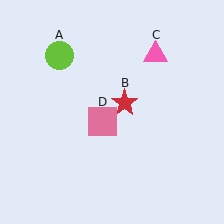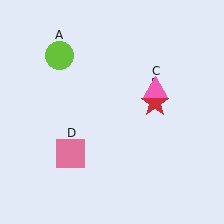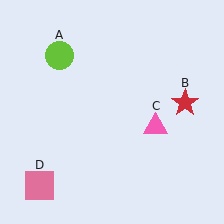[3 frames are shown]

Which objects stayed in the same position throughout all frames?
Lime circle (object A) remained stationary.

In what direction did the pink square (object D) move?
The pink square (object D) moved down and to the left.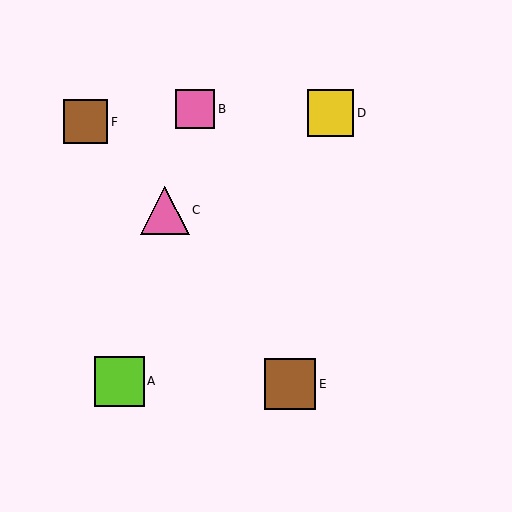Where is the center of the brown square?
The center of the brown square is at (290, 384).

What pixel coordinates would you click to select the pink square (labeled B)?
Click at (195, 109) to select the pink square B.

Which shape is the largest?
The brown square (labeled E) is the largest.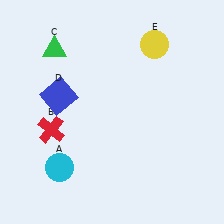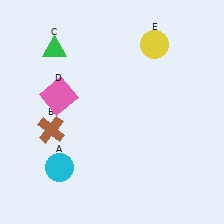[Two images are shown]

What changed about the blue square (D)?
In Image 1, D is blue. In Image 2, it changed to pink.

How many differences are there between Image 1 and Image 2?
There are 2 differences between the two images.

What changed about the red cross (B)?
In Image 1, B is red. In Image 2, it changed to brown.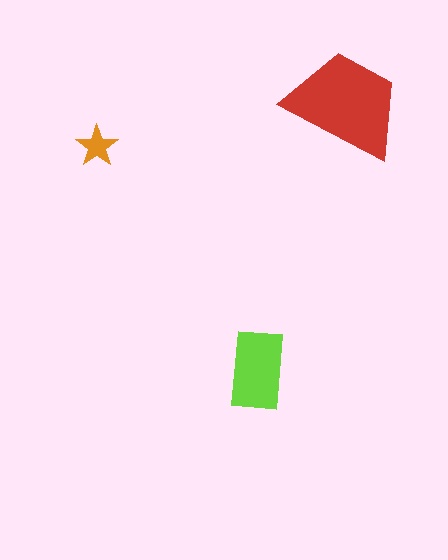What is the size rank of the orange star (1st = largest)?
3rd.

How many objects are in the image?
There are 3 objects in the image.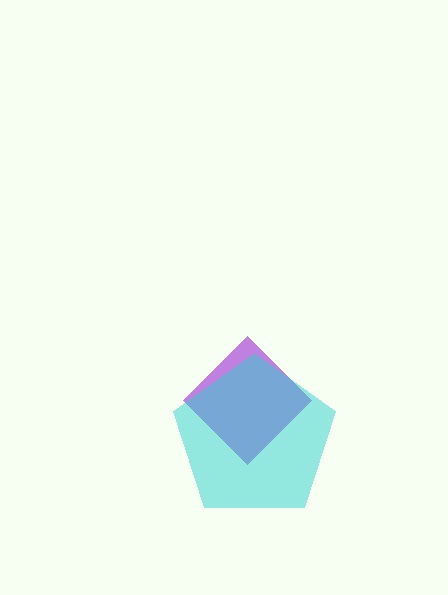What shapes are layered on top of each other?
The layered shapes are: a purple diamond, a cyan pentagon.